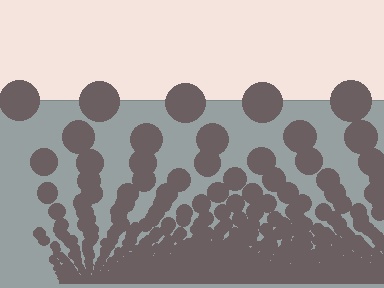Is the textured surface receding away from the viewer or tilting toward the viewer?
The surface appears to tilt toward the viewer. Texture elements get larger and sparser toward the top.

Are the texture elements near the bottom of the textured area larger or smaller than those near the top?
Smaller. The gradient is inverted — elements near the bottom are smaller and denser.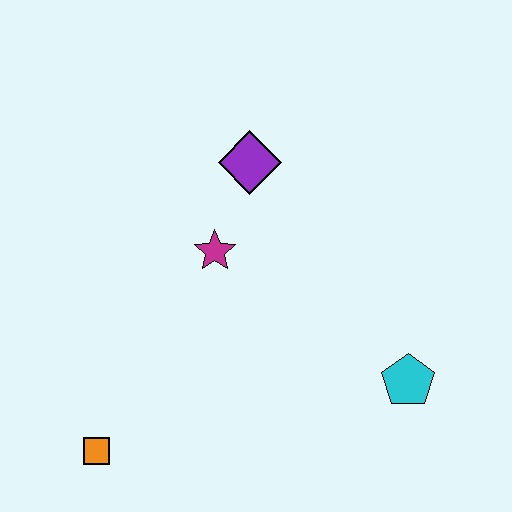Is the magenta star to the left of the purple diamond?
Yes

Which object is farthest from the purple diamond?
The orange square is farthest from the purple diamond.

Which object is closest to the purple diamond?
The magenta star is closest to the purple diamond.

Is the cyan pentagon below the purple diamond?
Yes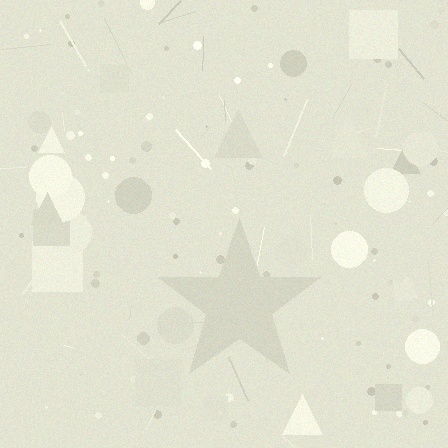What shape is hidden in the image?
A star is hidden in the image.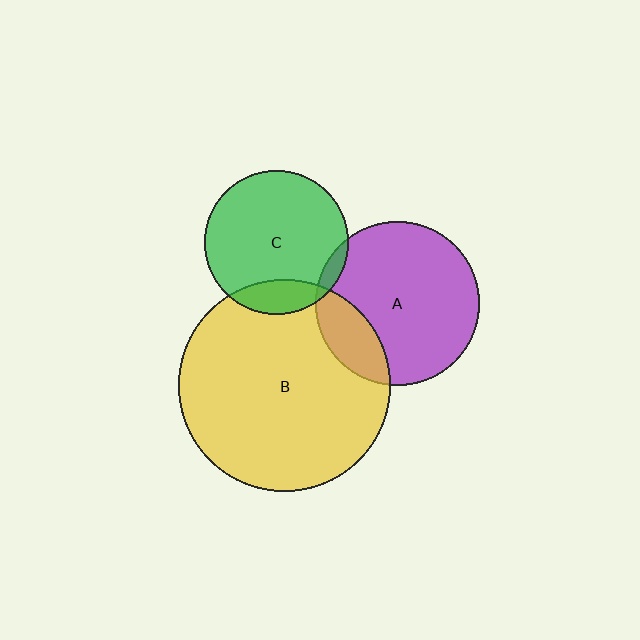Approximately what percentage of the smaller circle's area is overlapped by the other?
Approximately 20%.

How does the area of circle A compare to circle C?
Approximately 1.3 times.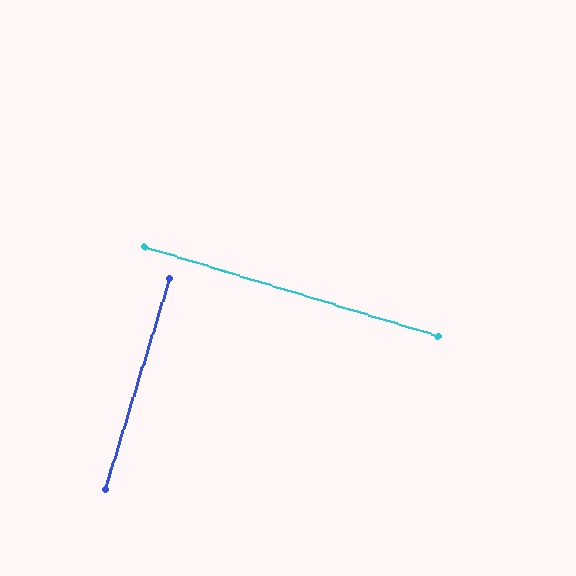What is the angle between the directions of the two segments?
Approximately 90 degrees.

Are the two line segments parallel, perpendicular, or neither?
Perpendicular — they meet at approximately 90°.